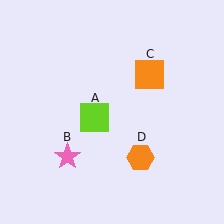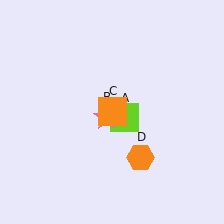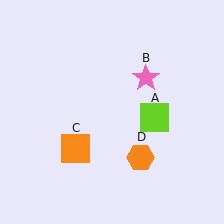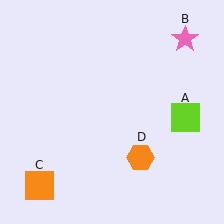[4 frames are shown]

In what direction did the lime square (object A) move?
The lime square (object A) moved right.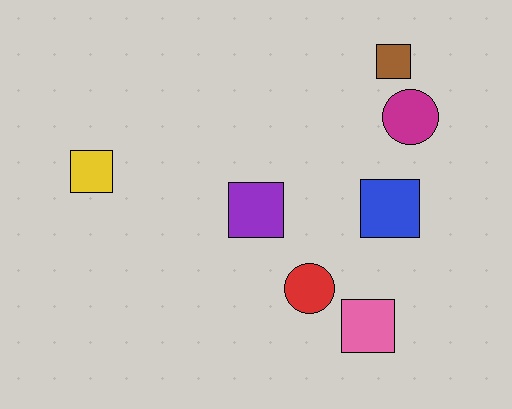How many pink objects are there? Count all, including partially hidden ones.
There is 1 pink object.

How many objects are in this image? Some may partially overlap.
There are 7 objects.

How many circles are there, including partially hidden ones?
There are 2 circles.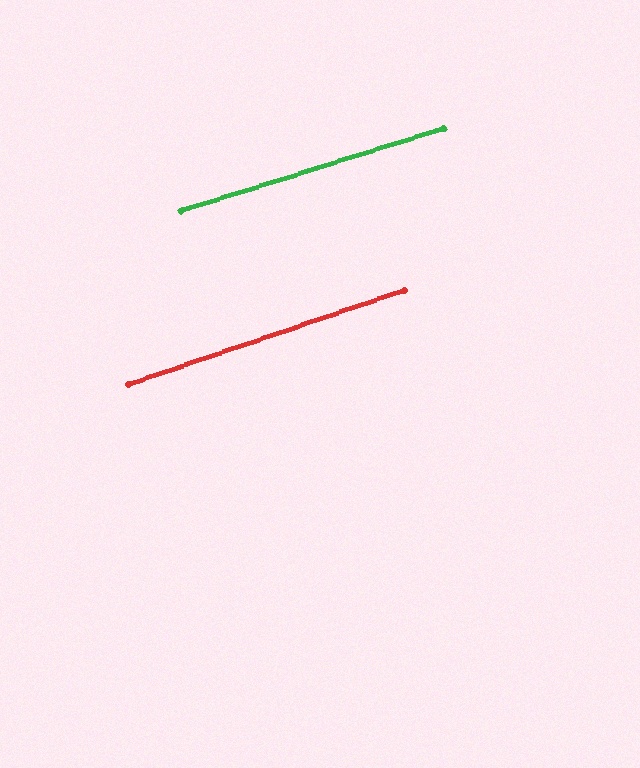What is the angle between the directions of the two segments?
Approximately 2 degrees.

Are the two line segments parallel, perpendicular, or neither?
Parallel — their directions differ by only 1.5°.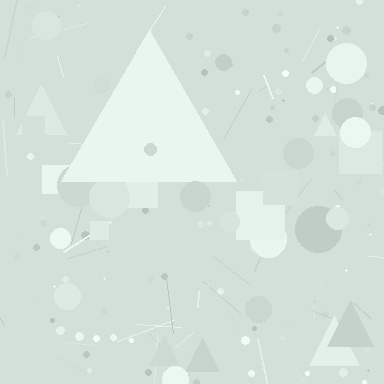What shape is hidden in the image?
A triangle is hidden in the image.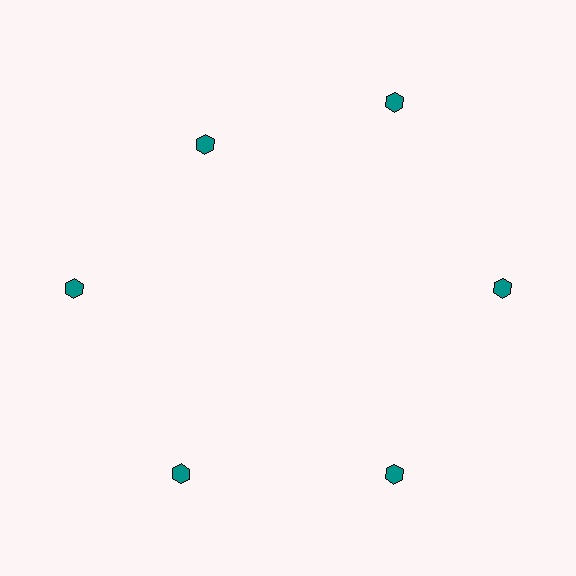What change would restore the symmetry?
The symmetry would be restored by moving it outward, back onto the ring so that all 6 hexagons sit at equal angles and equal distance from the center.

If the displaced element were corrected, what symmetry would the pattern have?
It would have 6-fold rotational symmetry — the pattern would map onto itself every 60 degrees.